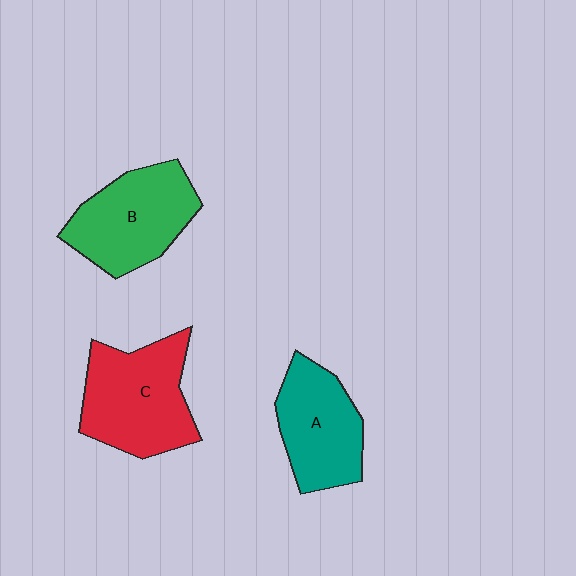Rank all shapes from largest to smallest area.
From largest to smallest: C (red), B (green), A (teal).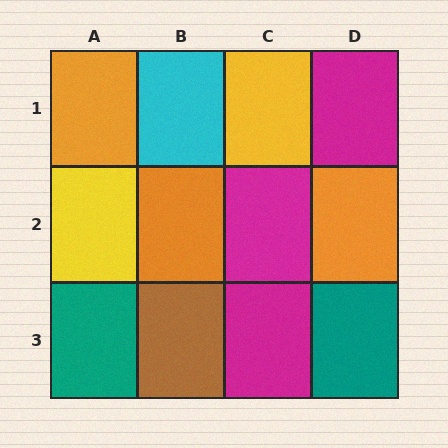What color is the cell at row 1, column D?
Magenta.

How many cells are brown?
1 cell is brown.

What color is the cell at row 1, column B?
Cyan.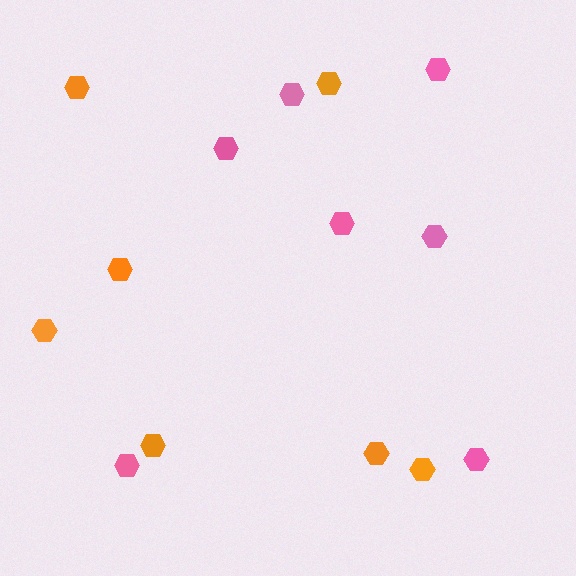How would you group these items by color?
There are 2 groups: one group of pink hexagons (7) and one group of orange hexagons (7).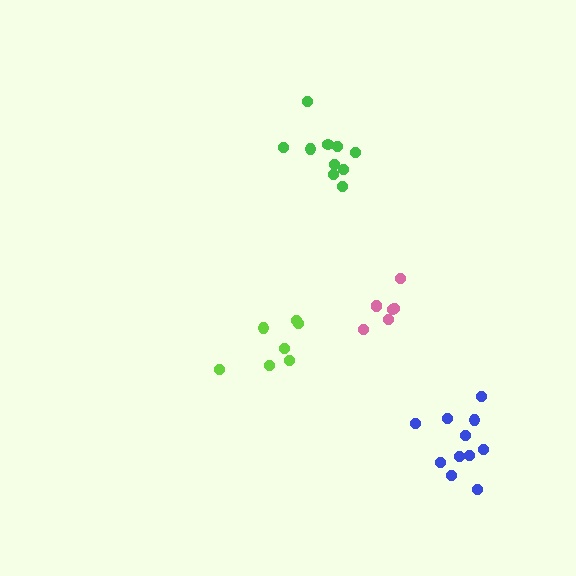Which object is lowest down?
The blue cluster is bottommost.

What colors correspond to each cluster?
The clusters are colored: pink, lime, green, blue.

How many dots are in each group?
Group 1: 7 dots, Group 2: 7 dots, Group 3: 10 dots, Group 4: 11 dots (35 total).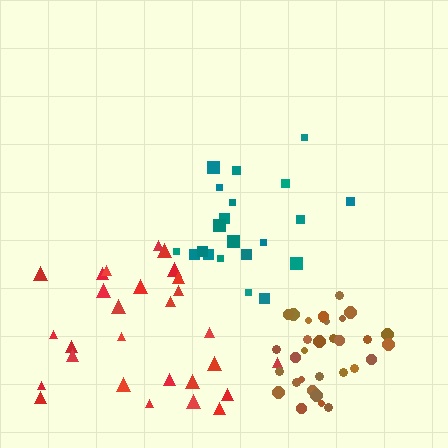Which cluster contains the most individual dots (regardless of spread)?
Brown (32).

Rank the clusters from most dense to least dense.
brown, teal, red.